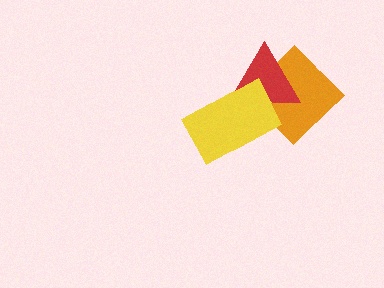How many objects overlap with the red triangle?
2 objects overlap with the red triangle.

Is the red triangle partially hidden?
Yes, it is partially covered by another shape.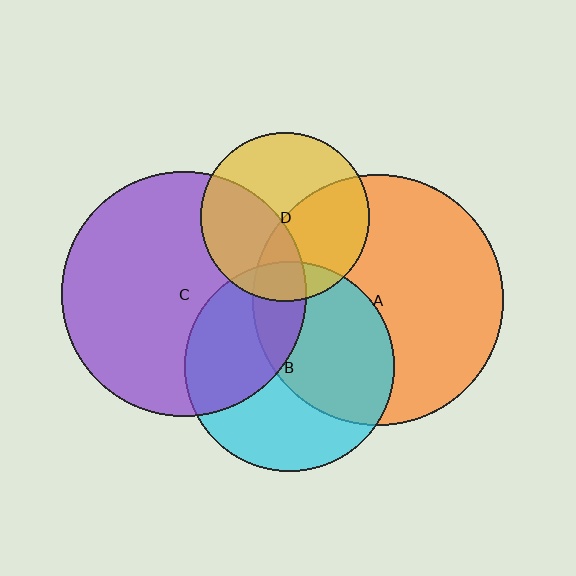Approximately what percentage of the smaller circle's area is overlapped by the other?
Approximately 40%.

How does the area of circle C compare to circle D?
Approximately 2.1 times.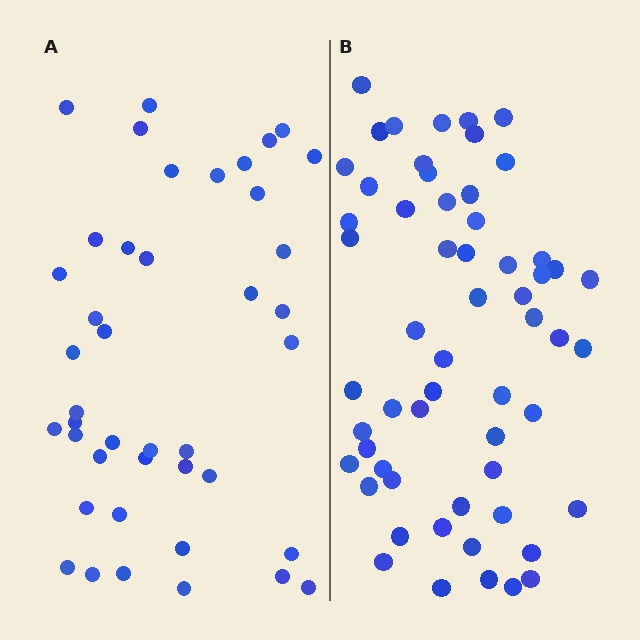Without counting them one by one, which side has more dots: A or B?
Region B (the right region) has more dots.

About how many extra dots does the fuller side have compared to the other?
Region B has approximately 15 more dots than region A.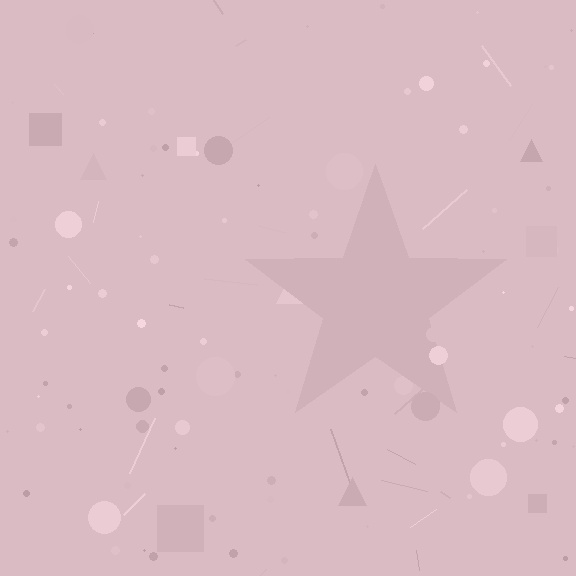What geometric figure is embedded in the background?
A star is embedded in the background.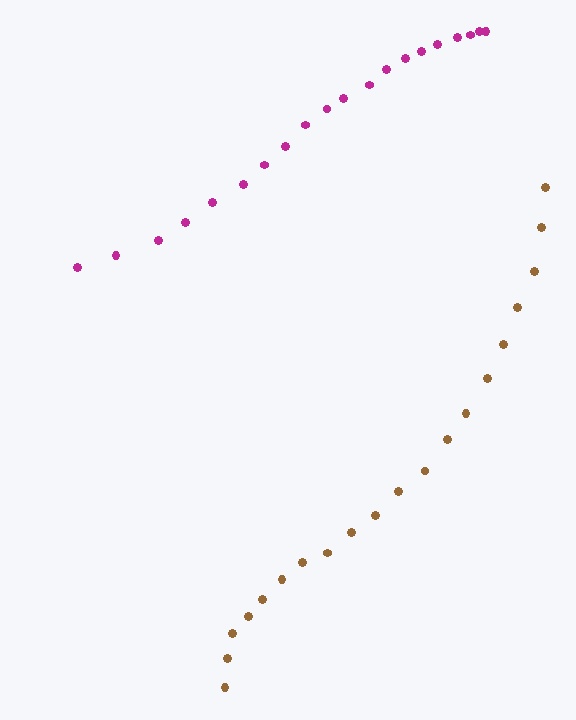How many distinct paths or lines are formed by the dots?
There are 2 distinct paths.